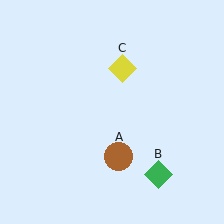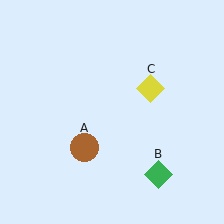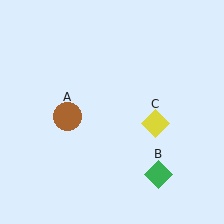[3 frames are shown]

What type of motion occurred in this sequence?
The brown circle (object A), yellow diamond (object C) rotated clockwise around the center of the scene.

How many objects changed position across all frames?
2 objects changed position: brown circle (object A), yellow diamond (object C).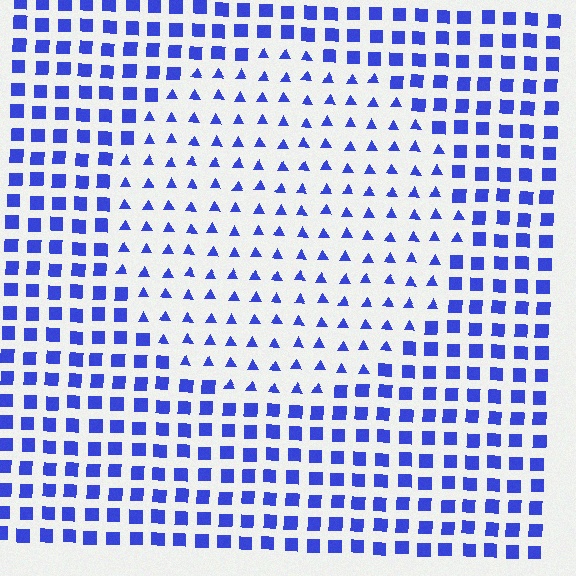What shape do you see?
I see a circle.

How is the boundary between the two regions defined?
The boundary is defined by a change in element shape: triangles inside vs. squares outside. All elements share the same color and spacing.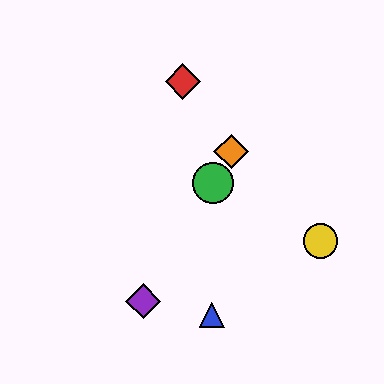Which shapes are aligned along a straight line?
The green circle, the purple diamond, the orange diamond are aligned along a straight line.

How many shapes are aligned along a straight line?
3 shapes (the green circle, the purple diamond, the orange diamond) are aligned along a straight line.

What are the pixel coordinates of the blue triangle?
The blue triangle is at (212, 315).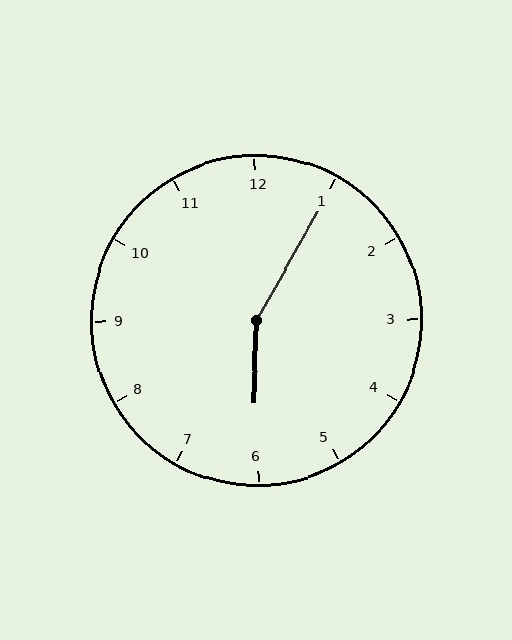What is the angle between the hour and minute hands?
Approximately 152 degrees.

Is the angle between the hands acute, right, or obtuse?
It is obtuse.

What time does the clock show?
6:05.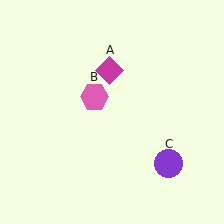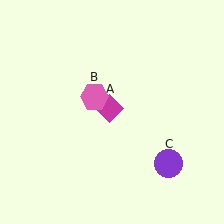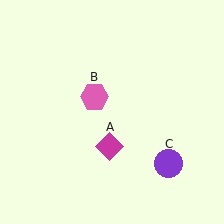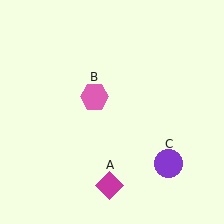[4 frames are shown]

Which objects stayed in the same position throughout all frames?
Pink hexagon (object B) and purple circle (object C) remained stationary.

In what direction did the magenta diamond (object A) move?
The magenta diamond (object A) moved down.